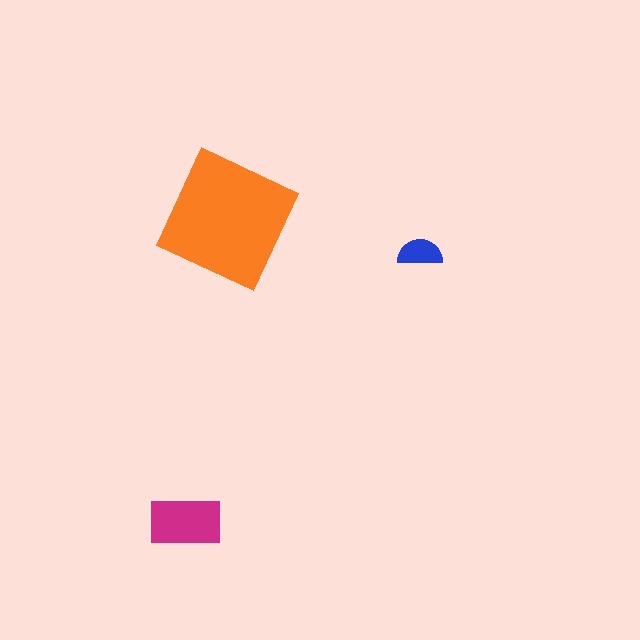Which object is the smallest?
The blue semicircle.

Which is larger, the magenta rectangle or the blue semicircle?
The magenta rectangle.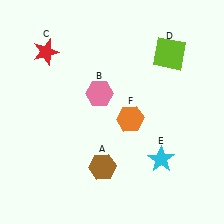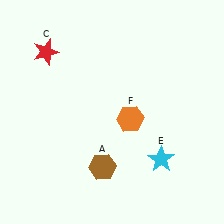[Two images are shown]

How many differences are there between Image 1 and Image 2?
There are 2 differences between the two images.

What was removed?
The pink hexagon (B), the lime square (D) were removed in Image 2.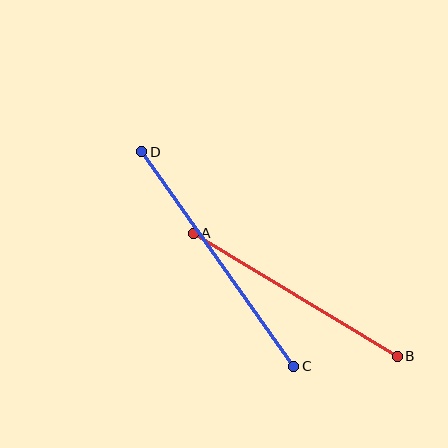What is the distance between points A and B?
The distance is approximately 238 pixels.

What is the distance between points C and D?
The distance is approximately 263 pixels.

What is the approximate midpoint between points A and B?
The midpoint is at approximately (295, 295) pixels.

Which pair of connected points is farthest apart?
Points C and D are farthest apart.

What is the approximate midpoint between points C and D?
The midpoint is at approximately (218, 259) pixels.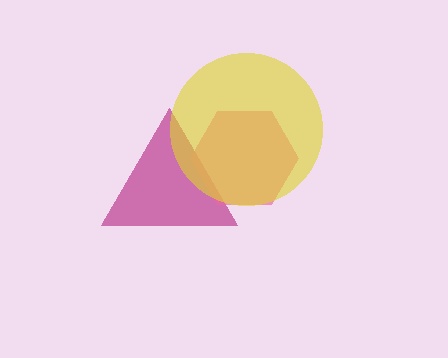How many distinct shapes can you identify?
There are 3 distinct shapes: a magenta triangle, a pink hexagon, a yellow circle.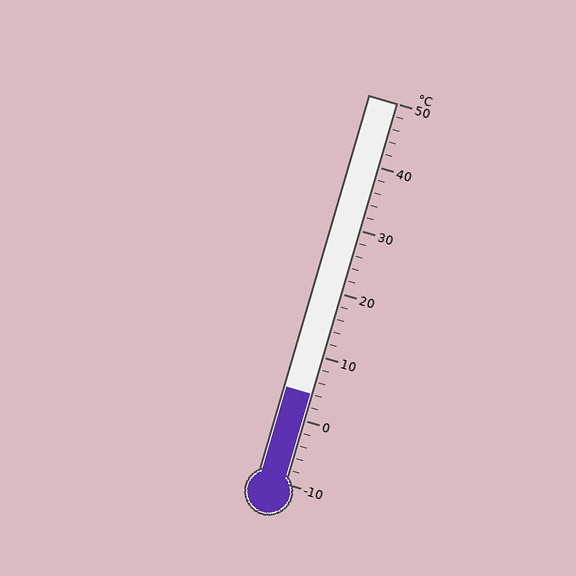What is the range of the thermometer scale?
The thermometer scale ranges from -10°C to 50°C.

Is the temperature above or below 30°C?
The temperature is below 30°C.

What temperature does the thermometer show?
The thermometer shows approximately 4°C.